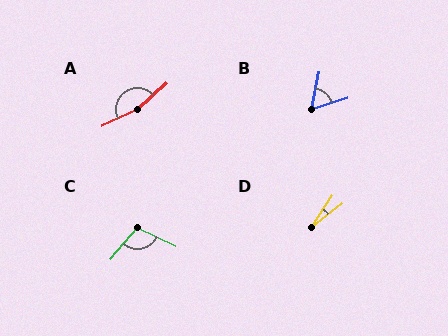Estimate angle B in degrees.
Approximately 61 degrees.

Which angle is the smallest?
D, at approximately 18 degrees.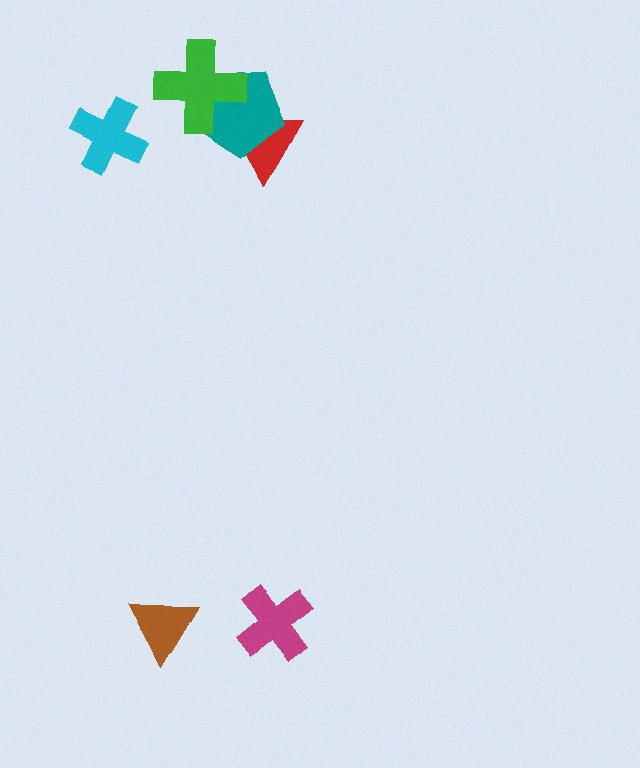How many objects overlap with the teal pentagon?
2 objects overlap with the teal pentagon.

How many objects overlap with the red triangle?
1 object overlaps with the red triangle.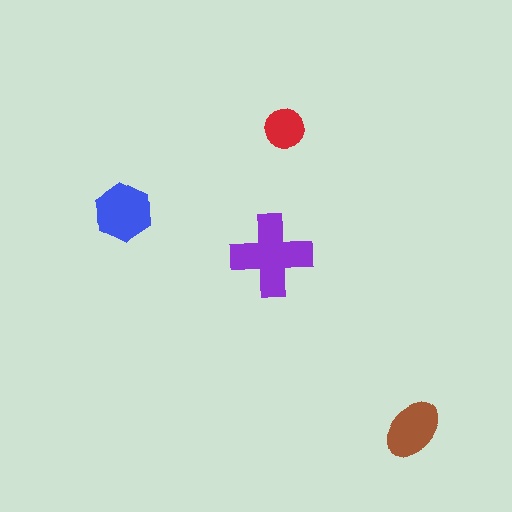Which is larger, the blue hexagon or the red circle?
The blue hexagon.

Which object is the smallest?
The red circle.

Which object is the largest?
The purple cross.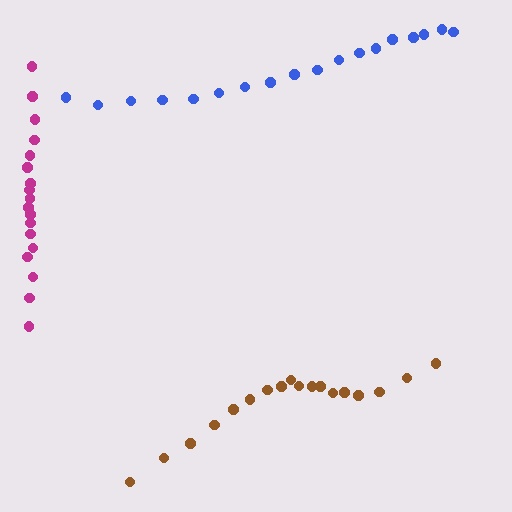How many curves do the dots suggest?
There are 3 distinct paths.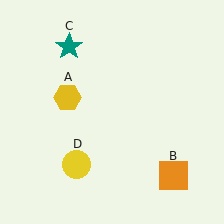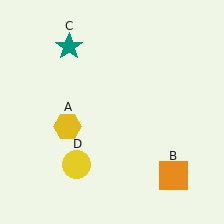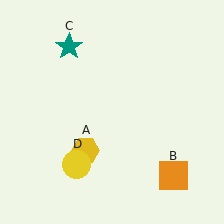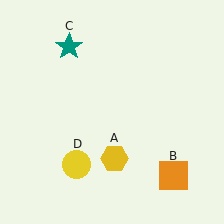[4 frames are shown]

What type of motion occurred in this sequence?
The yellow hexagon (object A) rotated counterclockwise around the center of the scene.